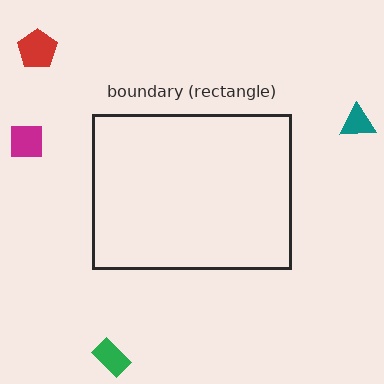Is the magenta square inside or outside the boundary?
Outside.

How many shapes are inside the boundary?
0 inside, 4 outside.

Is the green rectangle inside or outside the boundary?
Outside.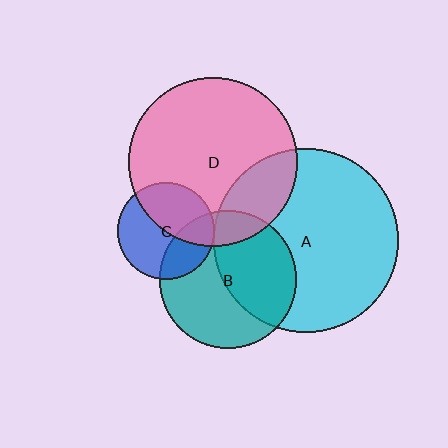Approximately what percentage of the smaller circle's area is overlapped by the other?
Approximately 30%.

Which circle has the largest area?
Circle A (cyan).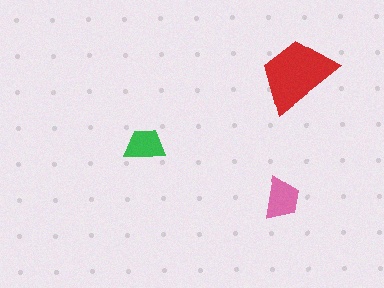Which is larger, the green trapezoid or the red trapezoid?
The red one.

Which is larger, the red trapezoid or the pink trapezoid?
The red one.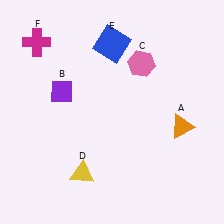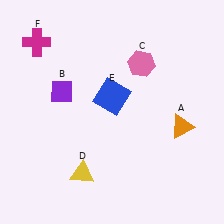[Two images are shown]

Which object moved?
The blue square (E) moved down.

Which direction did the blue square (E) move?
The blue square (E) moved down.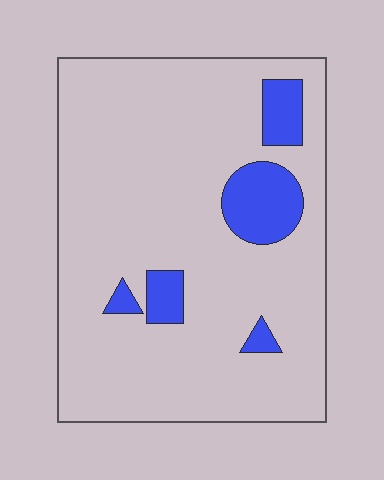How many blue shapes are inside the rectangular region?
5.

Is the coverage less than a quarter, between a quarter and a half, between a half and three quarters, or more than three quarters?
Less than a quarter.